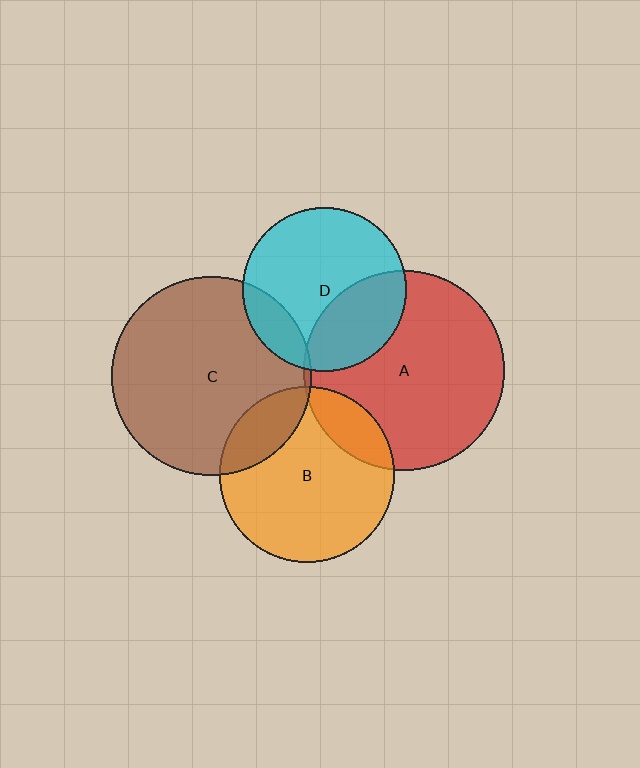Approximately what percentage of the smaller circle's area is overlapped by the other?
Approximately 15%.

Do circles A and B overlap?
Yes.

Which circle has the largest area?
Circle A (red).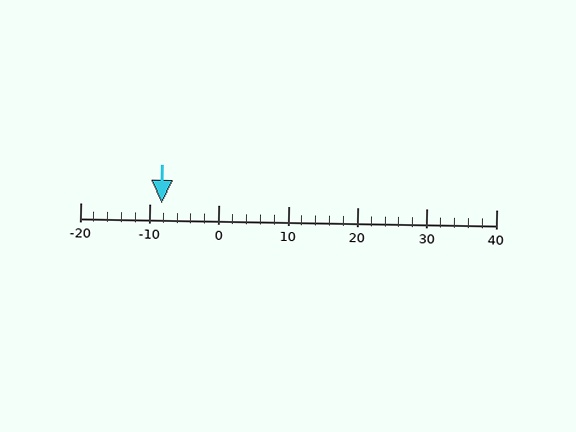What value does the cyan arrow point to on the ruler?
The cyan arrow points to approximately -8.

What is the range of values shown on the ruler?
The ruler shows values from -20 to 40.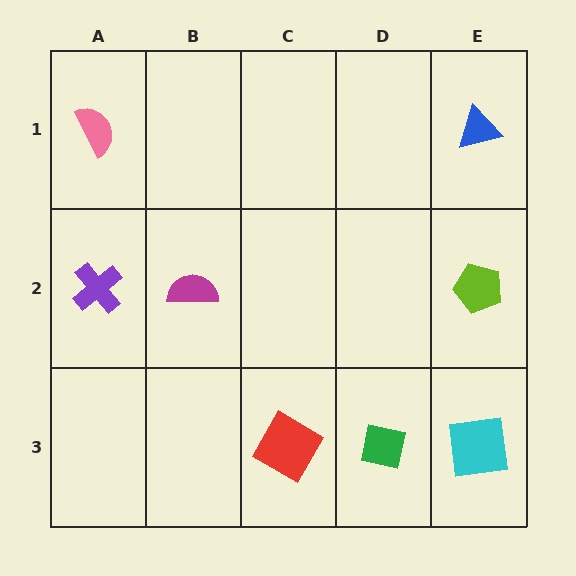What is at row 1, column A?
A pink semicircle.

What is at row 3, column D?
A green square.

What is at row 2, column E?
A lime pentagon.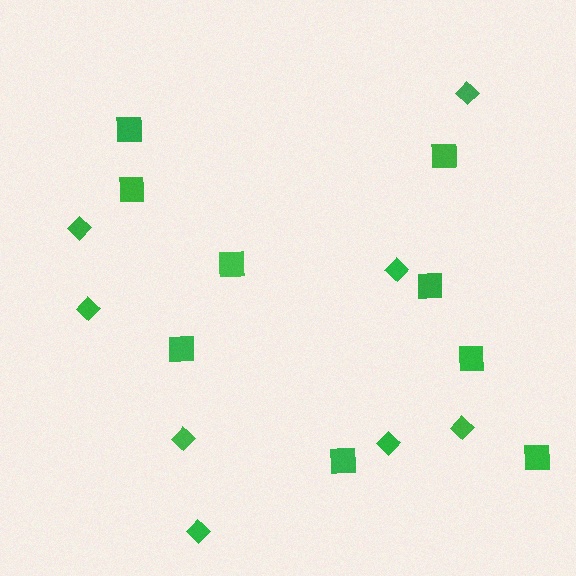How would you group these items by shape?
There are 2 groups: one group of squares (9) and one group of diamonds (8).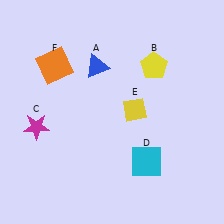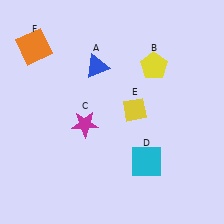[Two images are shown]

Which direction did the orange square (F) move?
The orange square (F) moved left.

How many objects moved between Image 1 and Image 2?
2 objects moved between the two images.